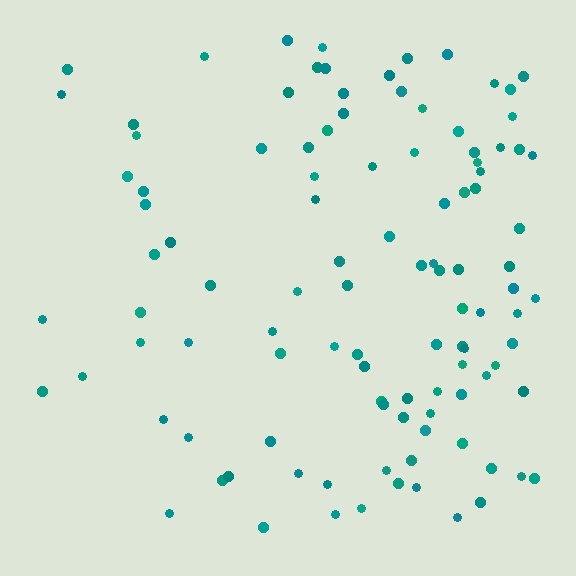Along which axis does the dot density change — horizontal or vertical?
Horizontal.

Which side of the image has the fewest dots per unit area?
The left.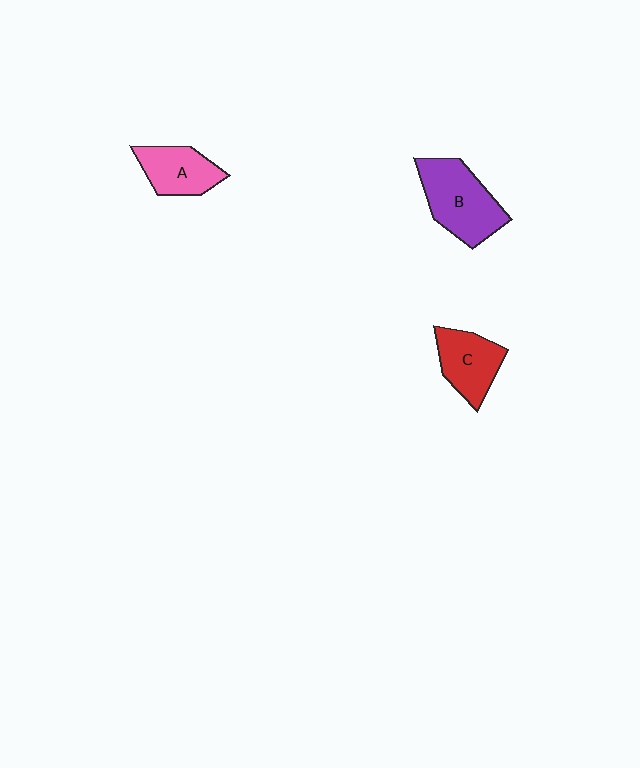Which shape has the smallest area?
Shape A (pink).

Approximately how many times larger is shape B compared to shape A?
Approximately 1.5 times.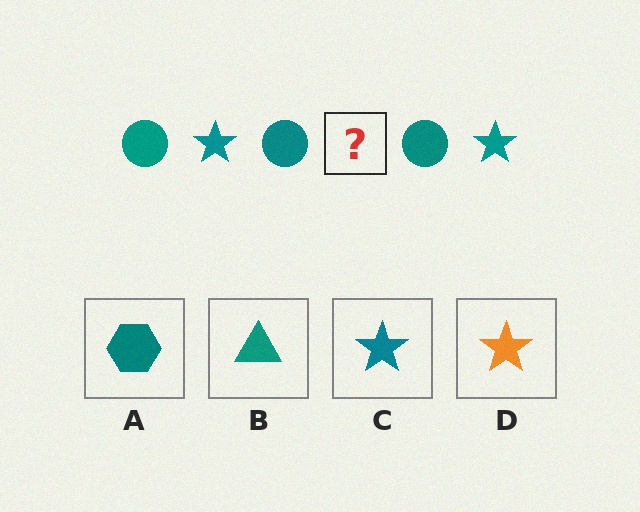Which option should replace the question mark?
Option C.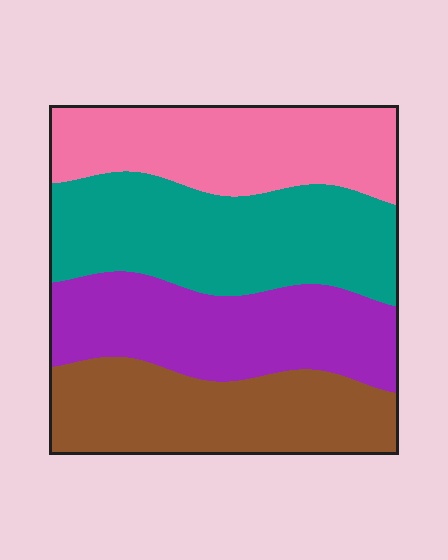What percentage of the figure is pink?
Pink covers around 25% of the figure.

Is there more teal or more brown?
Teal.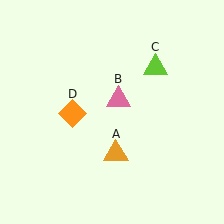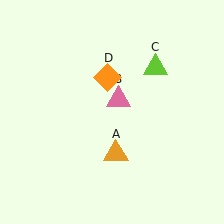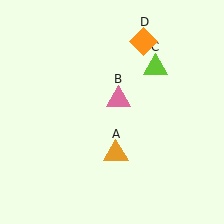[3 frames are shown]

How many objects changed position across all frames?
1 object changed position: orange diamond (object D).